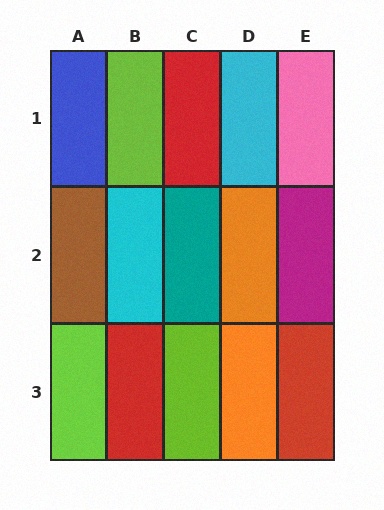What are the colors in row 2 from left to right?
Brown, cyan, teal, orange, magenta.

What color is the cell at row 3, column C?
Lime.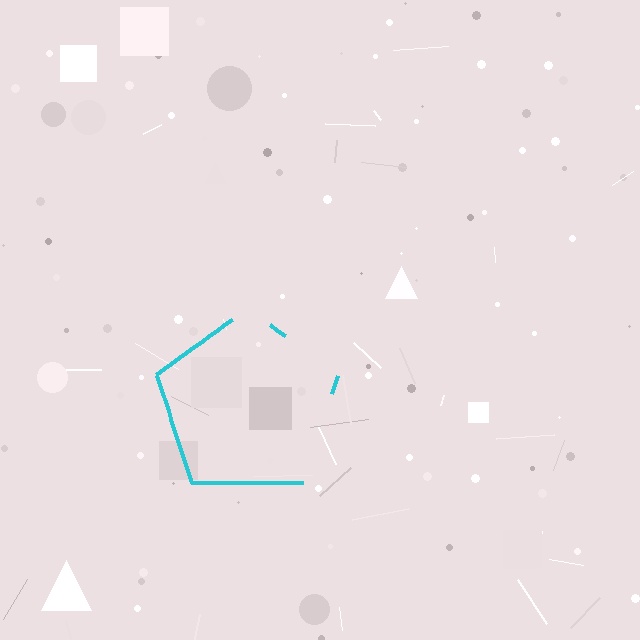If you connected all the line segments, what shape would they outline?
They would outline a pentagon.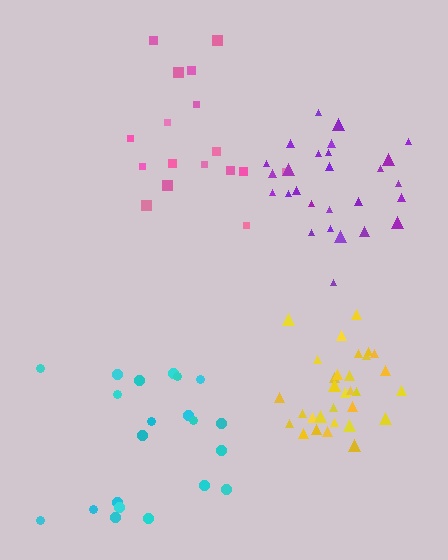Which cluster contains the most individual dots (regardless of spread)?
Yellow (31).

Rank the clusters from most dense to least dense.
yellow, purple, pink, cyan.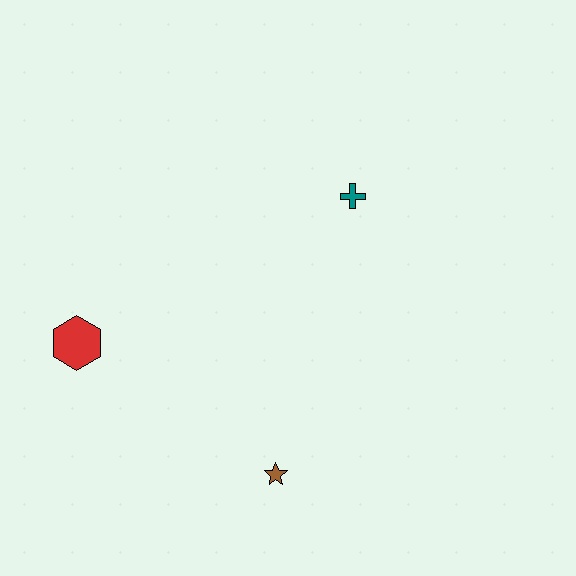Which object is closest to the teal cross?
The brown star is closest to the teal cross.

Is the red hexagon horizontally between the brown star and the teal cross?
No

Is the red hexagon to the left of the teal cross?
Yes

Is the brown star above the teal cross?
No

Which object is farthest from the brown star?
The teal cross is farthest from the brown star.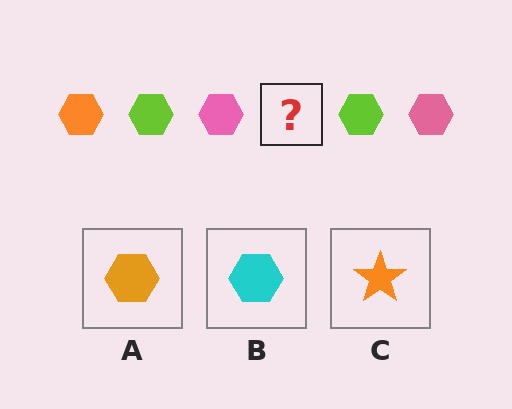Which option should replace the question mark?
Option A.